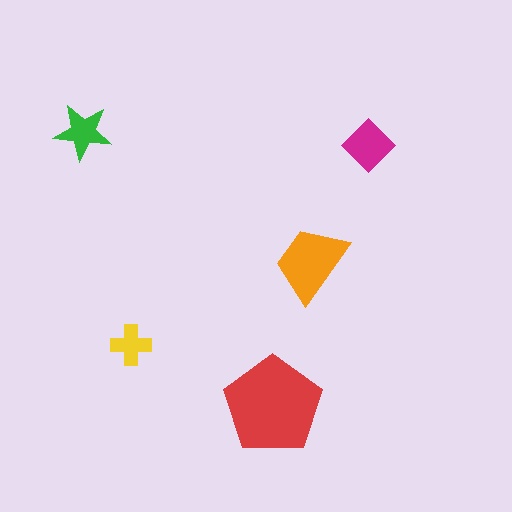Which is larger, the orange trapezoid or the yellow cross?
The orange trapezoid.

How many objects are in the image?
There are 5 objects in the image.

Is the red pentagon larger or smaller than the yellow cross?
Larger.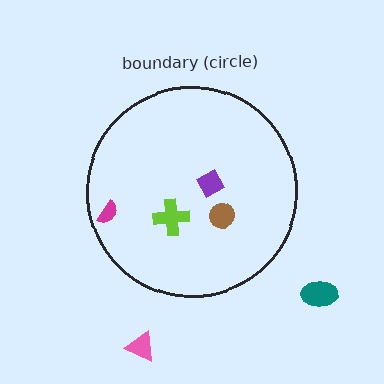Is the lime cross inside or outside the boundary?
Inside.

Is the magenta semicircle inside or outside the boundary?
Inside.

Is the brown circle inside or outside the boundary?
Inside.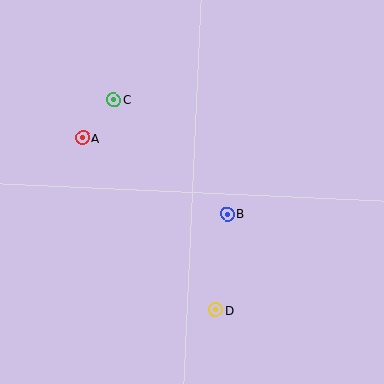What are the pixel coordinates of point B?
Point B is at (227, 214).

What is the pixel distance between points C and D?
The distance between C and D is 233 pixels.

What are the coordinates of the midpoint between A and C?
The midpoint between A and C is at (98, 119).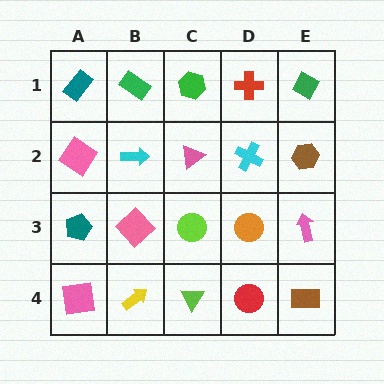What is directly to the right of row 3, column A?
A pink diamond.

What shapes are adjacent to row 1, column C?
A pink triangle (row 2, column C), a green rectangle (row 1, column B), a red cross (row 1, column D).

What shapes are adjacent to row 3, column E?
A brown hexagon (row 2, column E), a brown rectangle (row 4, column E), an orange circle (row 3, column D).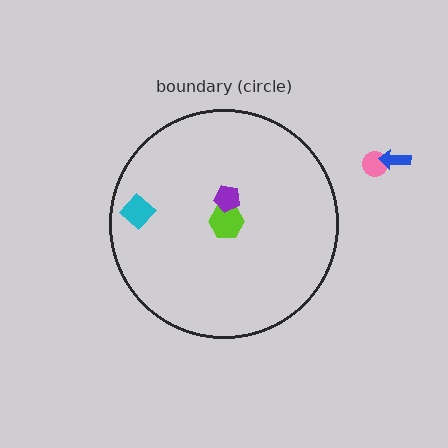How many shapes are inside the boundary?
3 inside, 2 outside.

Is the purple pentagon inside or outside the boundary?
Inside.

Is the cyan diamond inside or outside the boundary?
Inside.